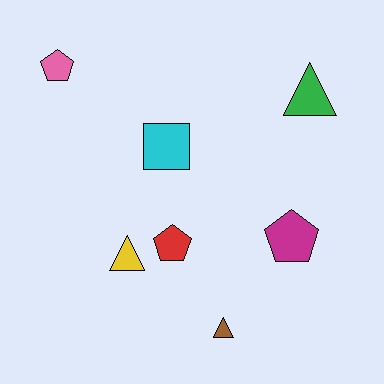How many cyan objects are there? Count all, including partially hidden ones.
There is 1 cyan object.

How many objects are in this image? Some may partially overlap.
There are 7 objects.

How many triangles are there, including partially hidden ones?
There are 3 triangles.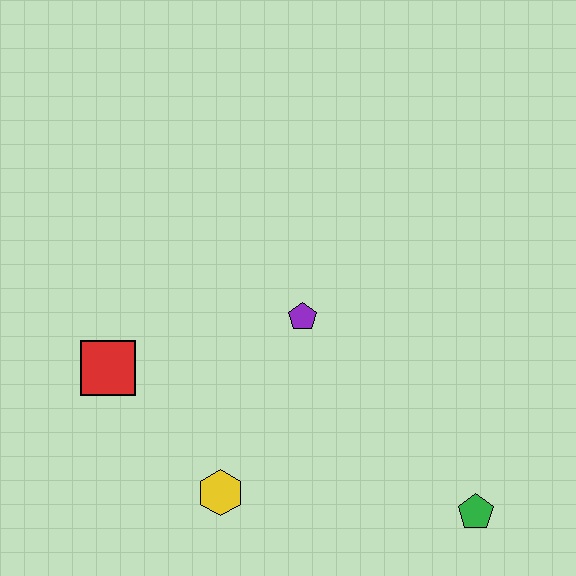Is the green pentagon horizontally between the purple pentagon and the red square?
No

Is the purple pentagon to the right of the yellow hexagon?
Yes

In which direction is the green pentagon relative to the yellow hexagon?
The green pentagon is to the right of the yellow hexagon.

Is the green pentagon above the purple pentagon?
No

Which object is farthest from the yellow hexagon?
The green pentagon is farthest from the yellow hexagon.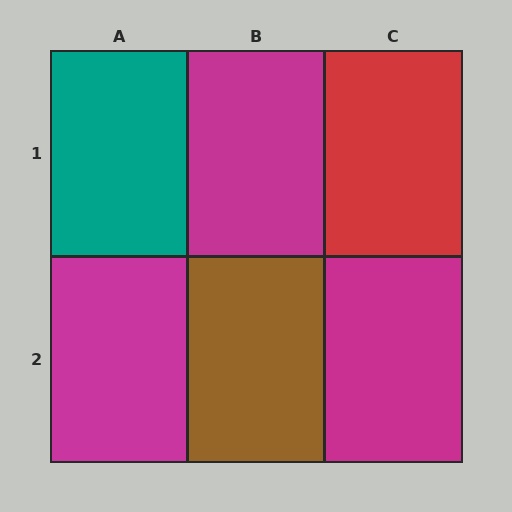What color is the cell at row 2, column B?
Brown.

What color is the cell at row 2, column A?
Magenta.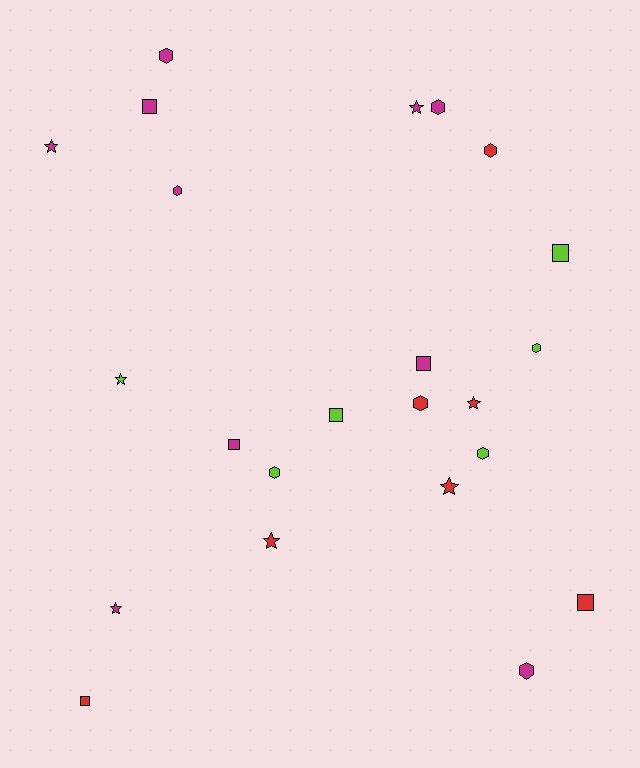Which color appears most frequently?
Magenta, with 10 objects.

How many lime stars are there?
There is 1 lime star.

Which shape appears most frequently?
Hexagon, with 9 objects.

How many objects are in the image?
There are 23 objects.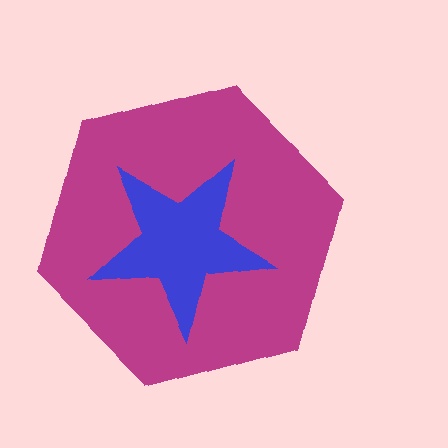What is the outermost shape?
The magenta hexagon.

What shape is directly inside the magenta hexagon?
The blue star.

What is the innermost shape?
The blue star.